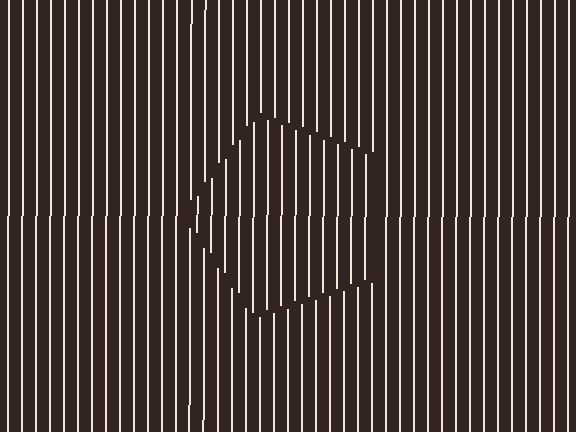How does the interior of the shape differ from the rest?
The interior of the shape contains the same grating, shifted by half a period — the contour is defined by the phase discontinuity where line-ends from the inner and outer gratings abut.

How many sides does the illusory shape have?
5 sides — the line-ends trace a pentagon.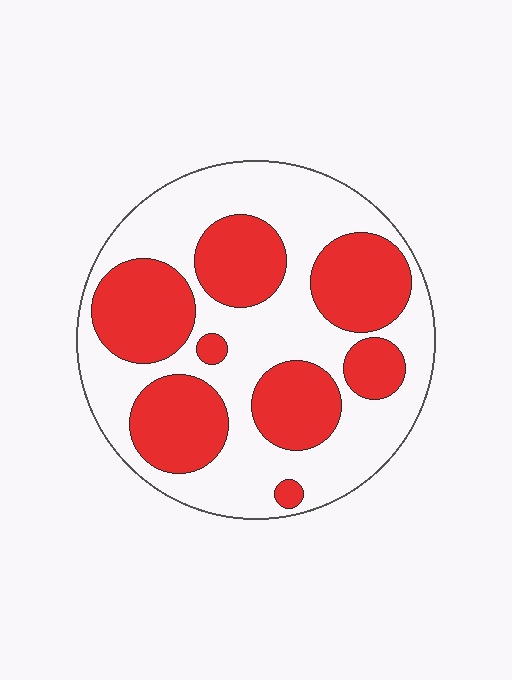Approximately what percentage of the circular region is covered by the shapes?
Approximately 40%.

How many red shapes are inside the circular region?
8.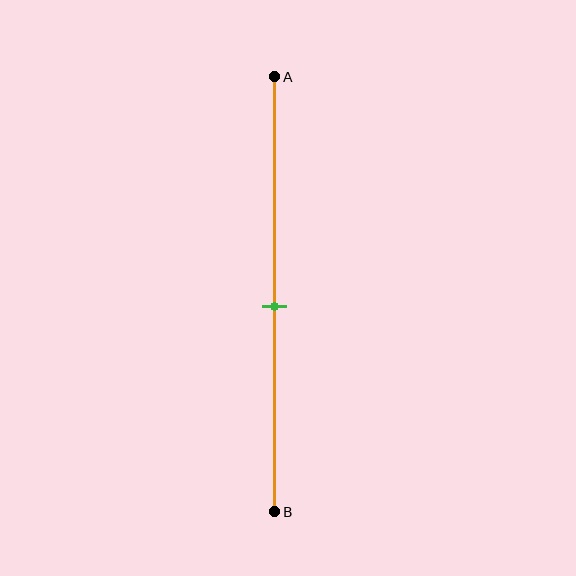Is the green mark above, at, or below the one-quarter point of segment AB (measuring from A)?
The green mark is below the one-quarter point of segment AB.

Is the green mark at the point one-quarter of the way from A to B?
No, the mark is at about 55% from A, not at the 25% one-quarter point.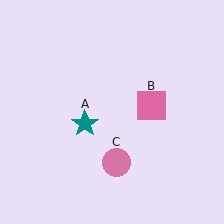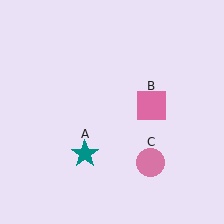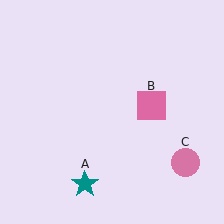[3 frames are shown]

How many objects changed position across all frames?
2 objects changed position: teal star (object A), pink circle (object C).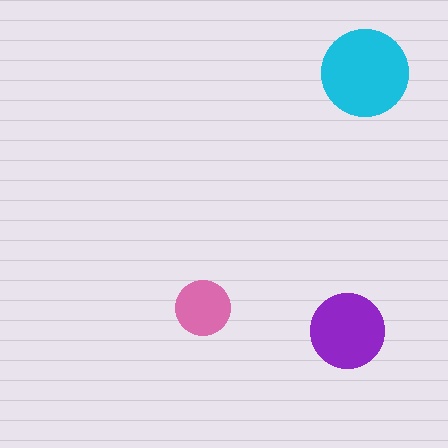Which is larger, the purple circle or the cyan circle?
The cyan one.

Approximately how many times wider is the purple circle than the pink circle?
About 1.5 times wider.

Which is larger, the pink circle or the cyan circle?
The cyan one.